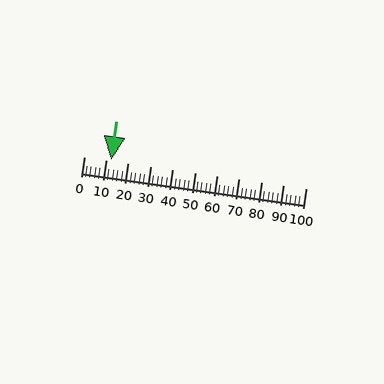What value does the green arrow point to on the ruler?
The green arrow points to approximately 12.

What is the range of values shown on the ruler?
The ruler shows values from 0 to 100.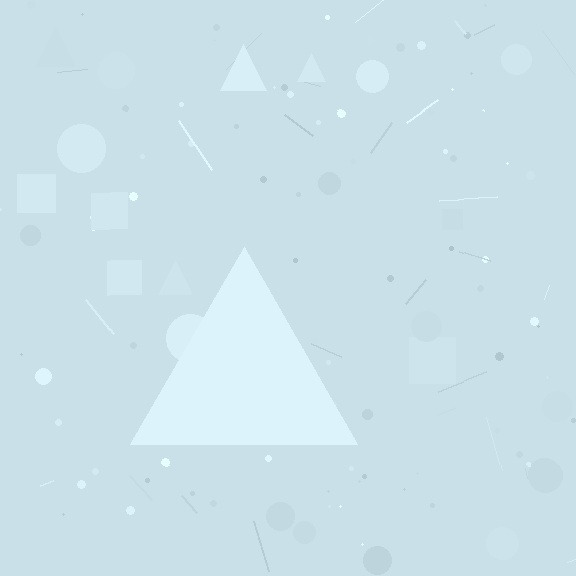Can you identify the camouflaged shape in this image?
The camouflaged shape is a triangle.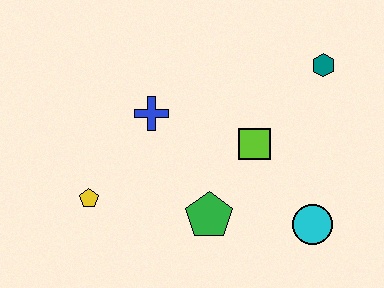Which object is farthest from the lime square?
The yellow pentagon is farthest from the lime square.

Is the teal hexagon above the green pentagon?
Yes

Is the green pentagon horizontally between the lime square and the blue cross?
Yes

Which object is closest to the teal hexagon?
The lime square is closest to the teal hexagon.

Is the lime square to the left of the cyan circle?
Yes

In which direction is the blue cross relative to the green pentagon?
The blue cross is above the green pentagon.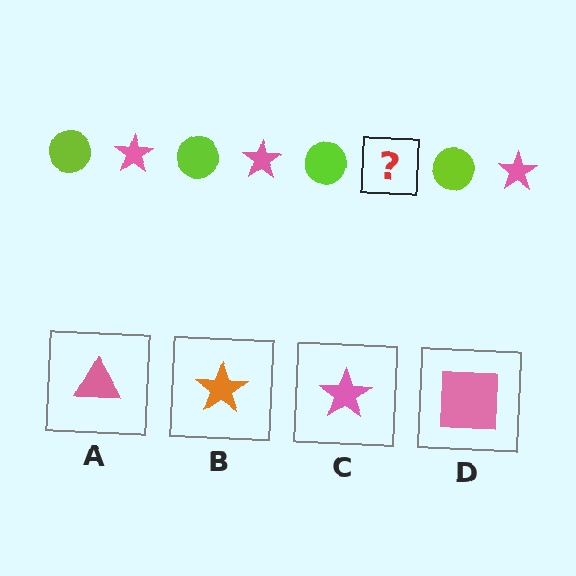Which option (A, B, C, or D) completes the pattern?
C.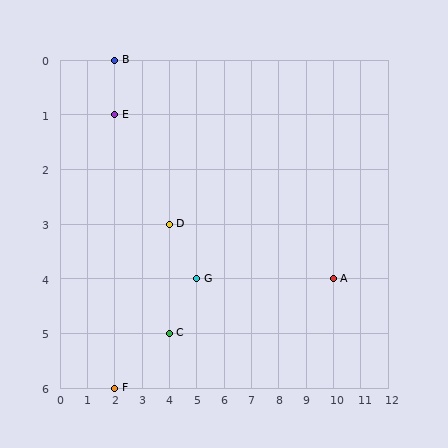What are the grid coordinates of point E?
Point E is at grid coordinates (2, 1).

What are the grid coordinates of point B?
Point B is at grid coordinates (2, 0).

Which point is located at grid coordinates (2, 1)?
Point E is at (2, 1).